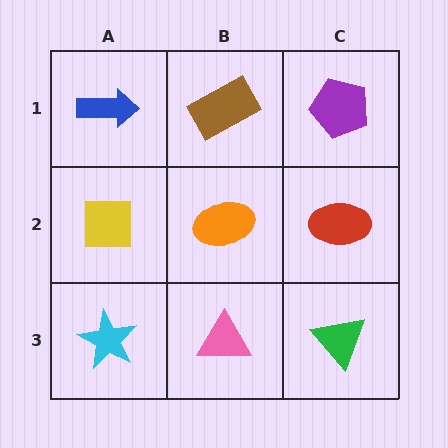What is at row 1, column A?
A blue arrow.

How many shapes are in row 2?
3 shapes.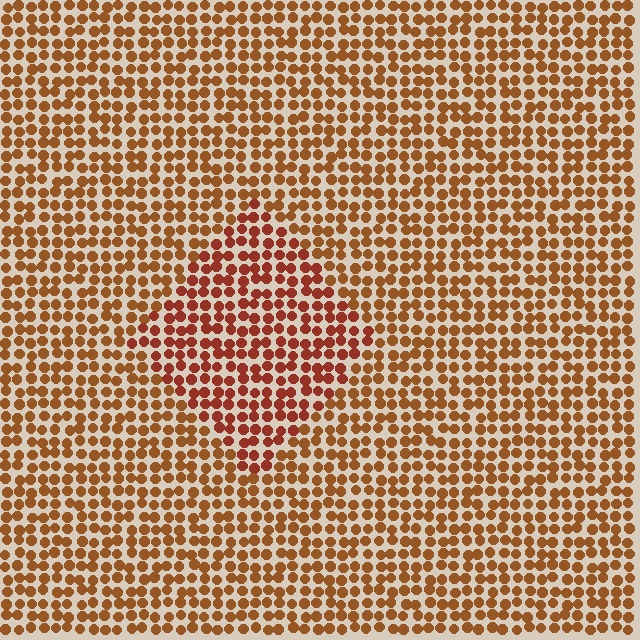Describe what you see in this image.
The image is filled with small brown elements in a uniform arrangement. A diamond-shaped region is visible where the elements are tinted to a slightly different hue, forming a subtle color boundary.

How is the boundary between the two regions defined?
The boundary is defined purely by a slight shift in hue (about 20 degrees). Spacing, size, and orientation are identical on both sides.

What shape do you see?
I see a diamond.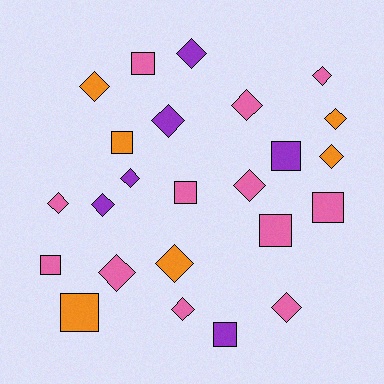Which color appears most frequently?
Pink, with 12 objects.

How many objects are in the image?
There are 24 objects.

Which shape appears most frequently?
Diamond, with 15 objects.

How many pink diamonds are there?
There are 7 pink diamonds.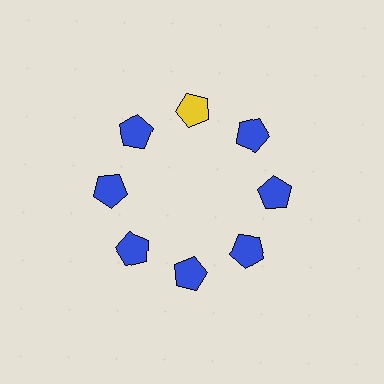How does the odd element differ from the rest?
It has a different color: yellow instead of blue.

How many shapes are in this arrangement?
There are 8 shapes arranged in a ring pattern.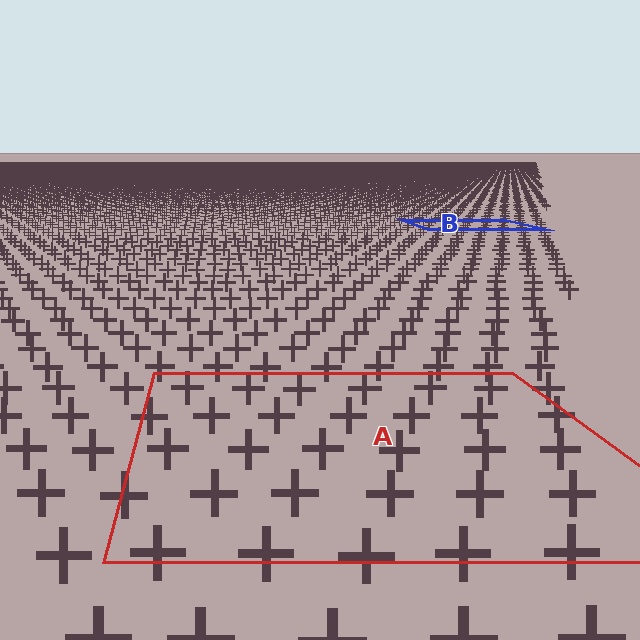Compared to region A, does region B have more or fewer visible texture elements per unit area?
Region B has more texture elements per unit area — they are packed more densely because it is farther away.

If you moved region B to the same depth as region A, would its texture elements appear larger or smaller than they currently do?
They would appear larger. At a closer depth, the same texture elements are projected at a bigger on-screen size.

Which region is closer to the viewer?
Region A is closer. The texture elements there are larger and more spread out.